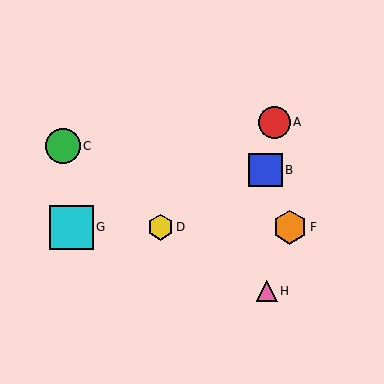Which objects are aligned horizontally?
Objects D, E, F, G are aligned horizontally.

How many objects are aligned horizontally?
4 objects (D, E, F, G) are aligned horizontally.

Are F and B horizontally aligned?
No, F is at y≈227 and B is at y≈170.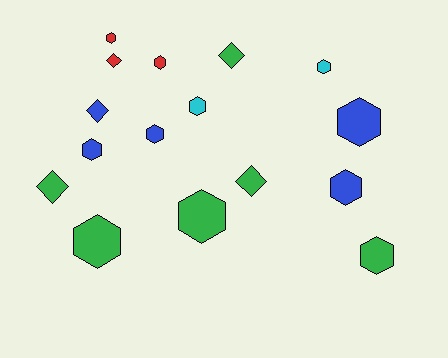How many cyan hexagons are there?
There are 2 cyan hexagons.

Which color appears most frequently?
Green, with 6 objects.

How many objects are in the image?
There are 16 objects.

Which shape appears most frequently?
Hexagon, with 11 objects.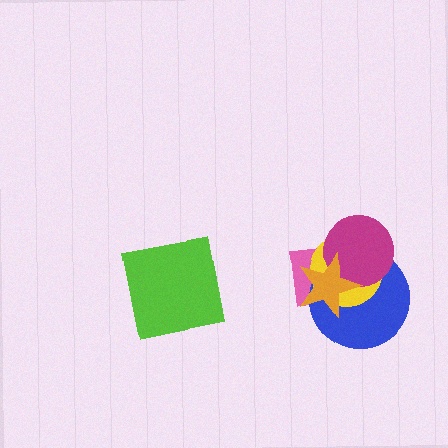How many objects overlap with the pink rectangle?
4 objects overlap with the pink rectangle.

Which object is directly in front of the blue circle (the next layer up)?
The yellow circle is directly in front of the blue circle.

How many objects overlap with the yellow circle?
4 objects overlap with the yellow circle.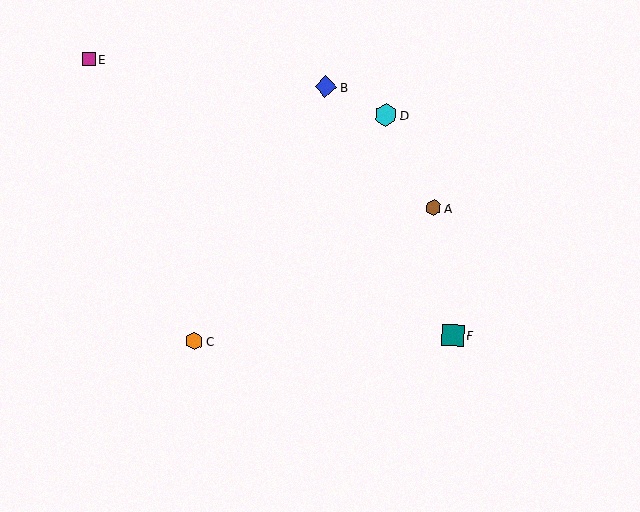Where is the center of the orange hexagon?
The center of the orange hexagon is at (194, 341).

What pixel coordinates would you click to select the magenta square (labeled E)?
Click at (89, 59) to select the magenta square E.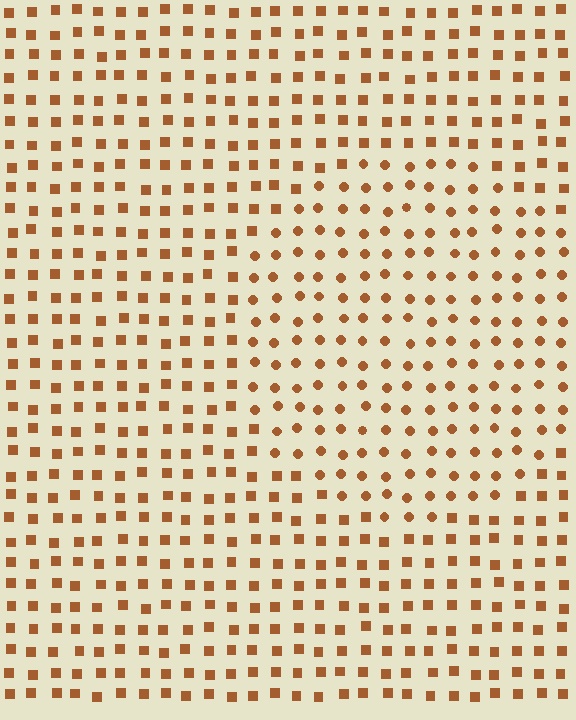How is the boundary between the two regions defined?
The boundary is defined by a change in element shape: circles inside vs. squares outside. All elements share the same color and spacing.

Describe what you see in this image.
The image is filled with small brown elements arranged in a uniform grid. A circle-shaped region contains circles, while the surrounding area contains squares. The boundary is defined purely by the change in element shape.